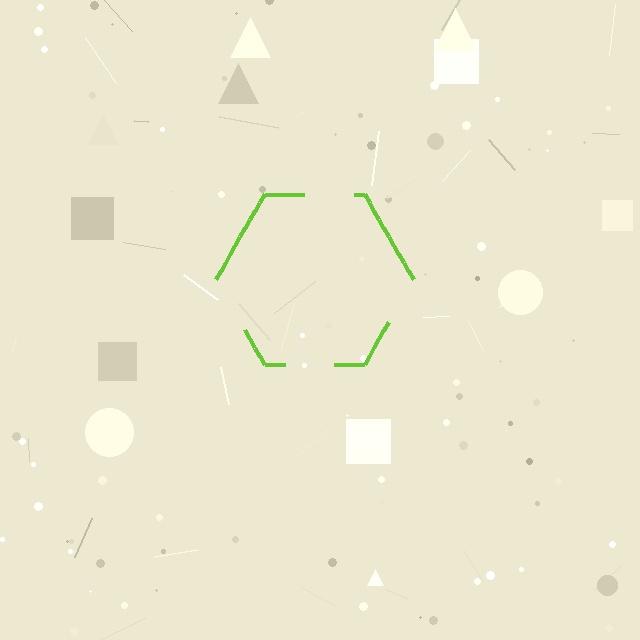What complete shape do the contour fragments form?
The contour fragments form a hexagon.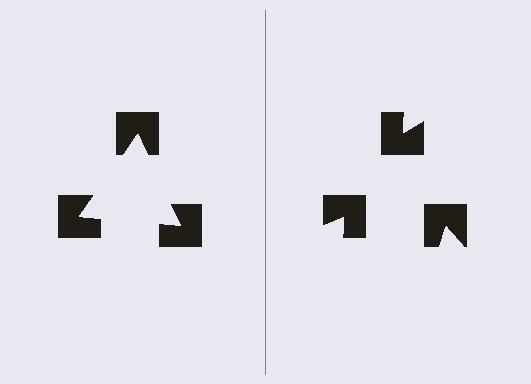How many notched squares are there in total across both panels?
6 — 3 on each side.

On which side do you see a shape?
An illusory triangle appears on the left side. On the right side the wedge cuts are rotated, so no coherent shape forms.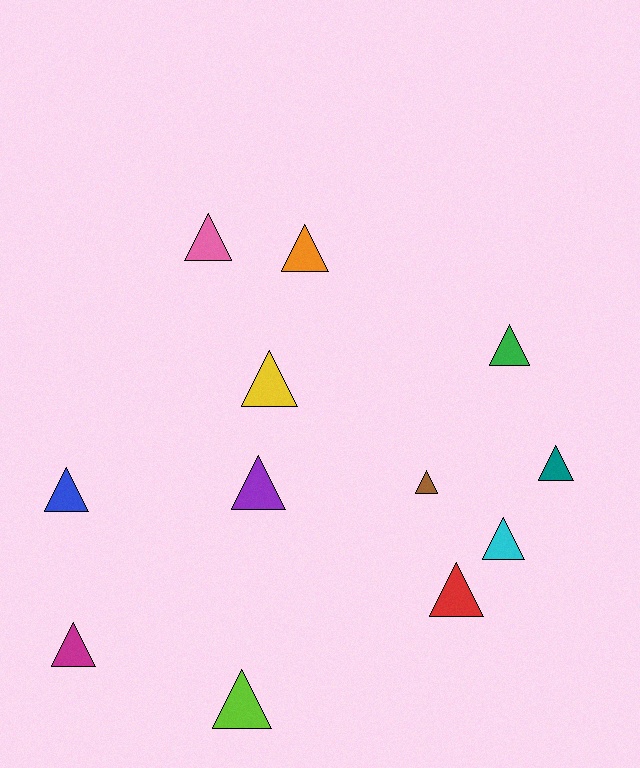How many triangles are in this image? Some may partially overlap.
There are 12 triangles.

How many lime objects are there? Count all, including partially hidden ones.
There is 1 lime object.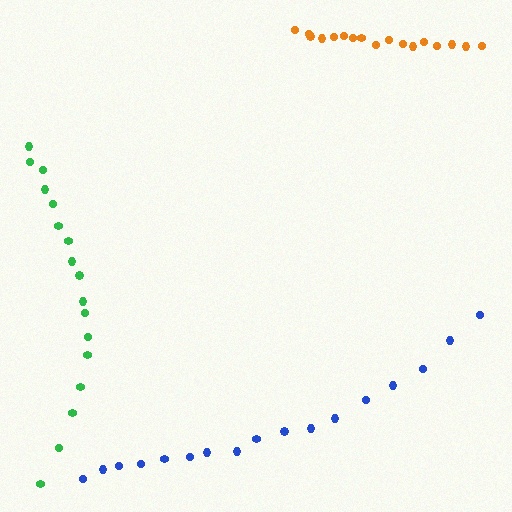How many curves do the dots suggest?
There are 3 distinct paths.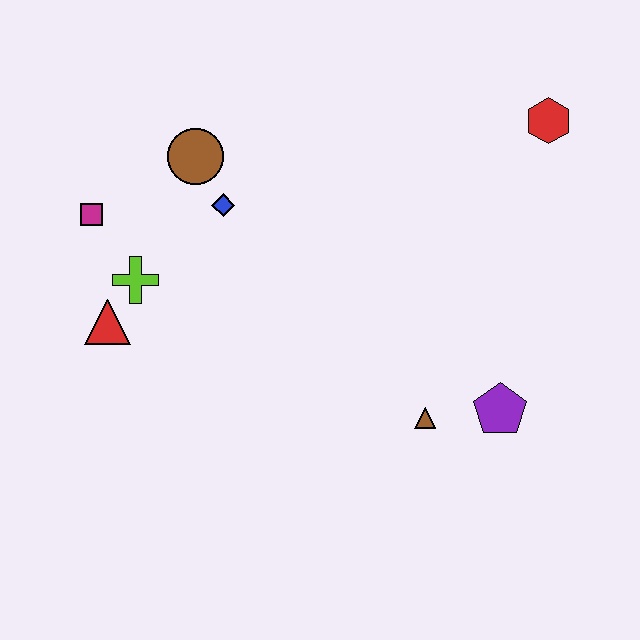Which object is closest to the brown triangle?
The purple pentagon is closest to the brown triangle.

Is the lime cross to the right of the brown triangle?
No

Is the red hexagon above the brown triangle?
Yes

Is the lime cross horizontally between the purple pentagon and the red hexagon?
No